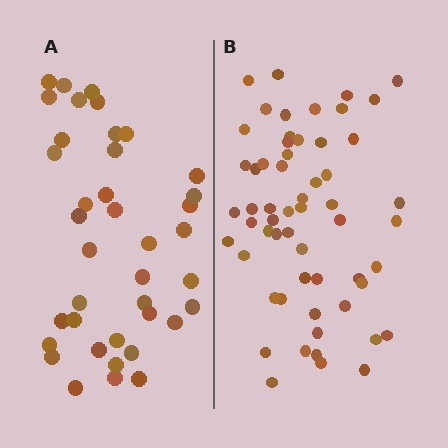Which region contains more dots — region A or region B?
Region B (the right region) has more dots.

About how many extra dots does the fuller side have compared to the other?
Region B has approximately 20 more dots than region A.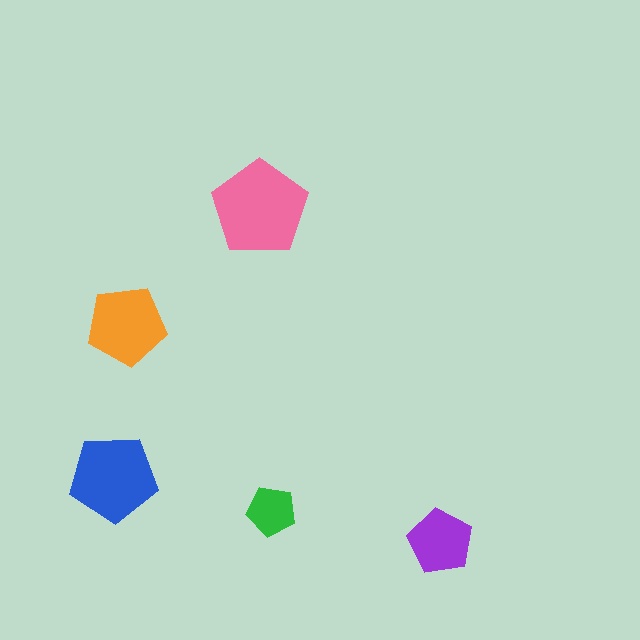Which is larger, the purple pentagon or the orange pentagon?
The orange one.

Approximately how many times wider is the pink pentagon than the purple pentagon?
About 1.5 times wider.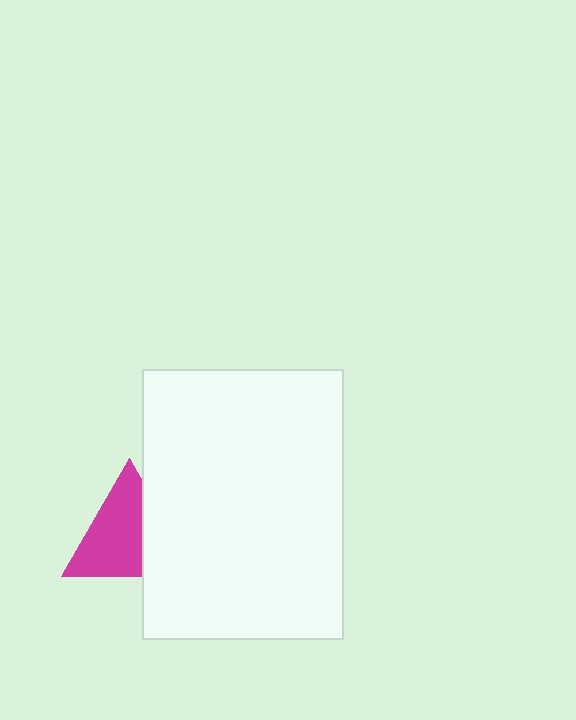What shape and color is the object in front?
The object in front is a white rectangle.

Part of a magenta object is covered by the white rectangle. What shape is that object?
It is a triangle.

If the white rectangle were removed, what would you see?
You would see the complete magenta triangle.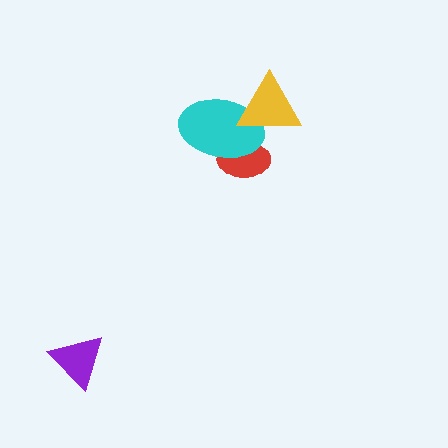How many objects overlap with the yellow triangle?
1 object overlaps with the yellow triangle.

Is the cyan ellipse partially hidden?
Yes, it is partially covered by another shape.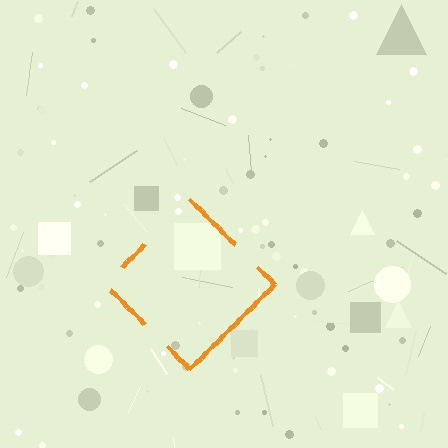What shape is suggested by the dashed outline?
The dashed outline suggests a diamond.